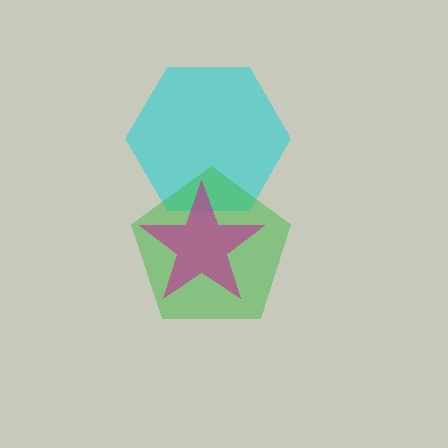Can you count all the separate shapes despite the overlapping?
Yes, there are 3 separate shapes.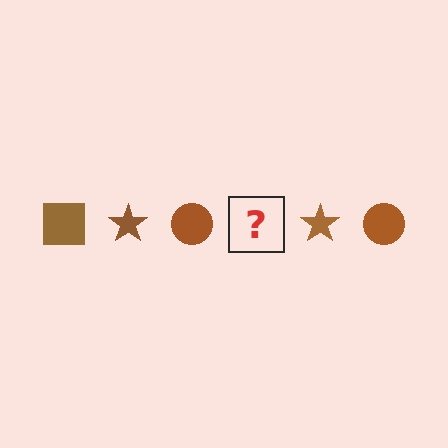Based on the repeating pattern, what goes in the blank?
The blank should be a brown square.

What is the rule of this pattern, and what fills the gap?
The rule is that the pattern cycles through square, star, circle shapes in brown. The gap should be filled with a brown square.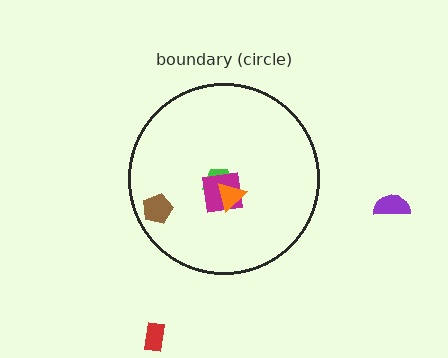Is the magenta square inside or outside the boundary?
Inside.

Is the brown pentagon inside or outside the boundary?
Inside.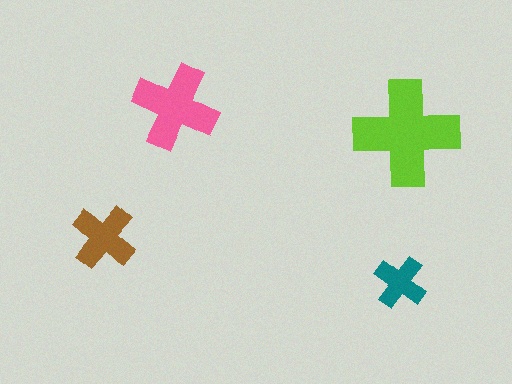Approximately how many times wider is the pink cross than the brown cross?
About 1.5 times wider.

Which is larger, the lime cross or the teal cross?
The lime one.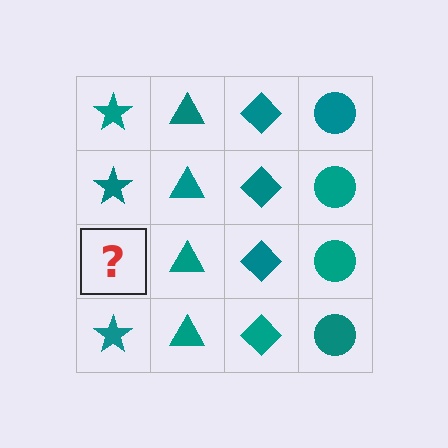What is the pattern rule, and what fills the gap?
The rule is that each column has a consistent shape. The gap should be filled with a teal star.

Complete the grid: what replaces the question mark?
The question mark should be replaced with a teal star.